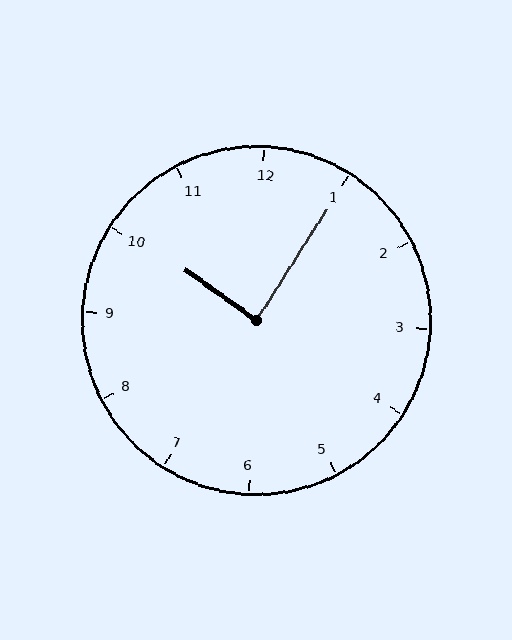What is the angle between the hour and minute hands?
Approximately 88 degrees.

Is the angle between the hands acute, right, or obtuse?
It is right.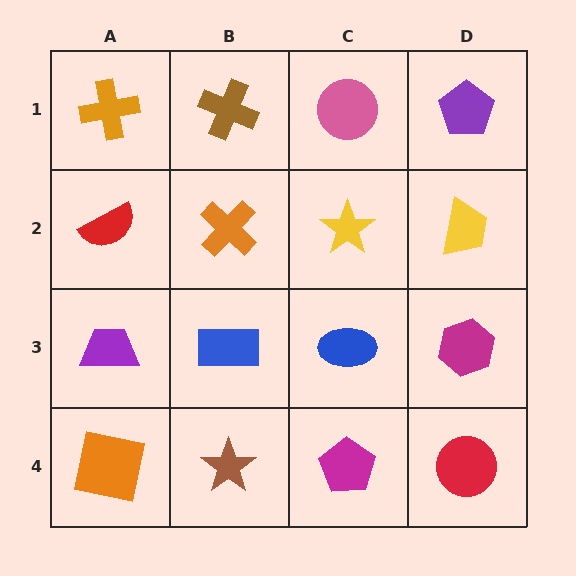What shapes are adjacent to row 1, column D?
A yellow trapezoid (row 2, column D), a pink circle (row 1, column C).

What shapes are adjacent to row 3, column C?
A yellow star (row 2, column C), a magenta pentagon (row 4, column C), a blue rectangle (row 3, column B), a magenta hexagon (row 3, column D).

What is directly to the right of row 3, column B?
A blue ellipse.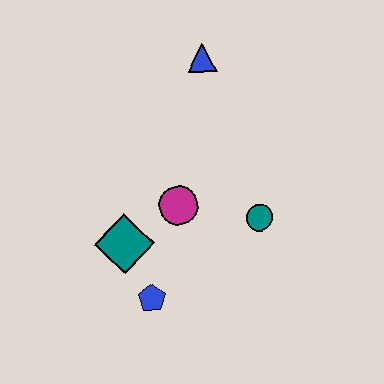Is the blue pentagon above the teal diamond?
No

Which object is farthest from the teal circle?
The blue triangle is farthest from the teal circle.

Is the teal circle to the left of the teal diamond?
No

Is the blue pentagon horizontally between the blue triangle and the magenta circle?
No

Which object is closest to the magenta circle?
The teal diamond is closest to the magenta circle.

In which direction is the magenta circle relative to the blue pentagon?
The magenta circle is above the blue pentagon.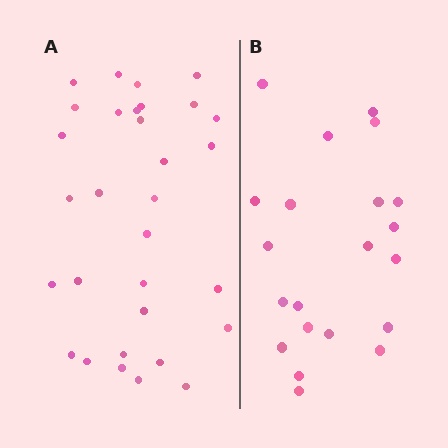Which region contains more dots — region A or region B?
Region A (the left region) has more dots.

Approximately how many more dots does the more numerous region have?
Region A has roughly 10 or so more dots than region B.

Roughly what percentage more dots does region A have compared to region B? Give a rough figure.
About 50% more.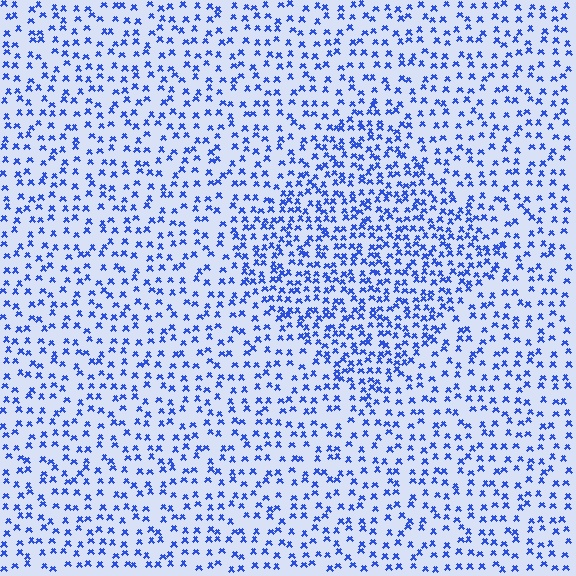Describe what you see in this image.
The image contains small blue elements arranged at two different densities. A diamond-shaped region is visible where the elements are more densely packed than the surrounding area.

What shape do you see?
I see a diamond.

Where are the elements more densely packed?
The elements are more densely packed inside the diamond boundary.